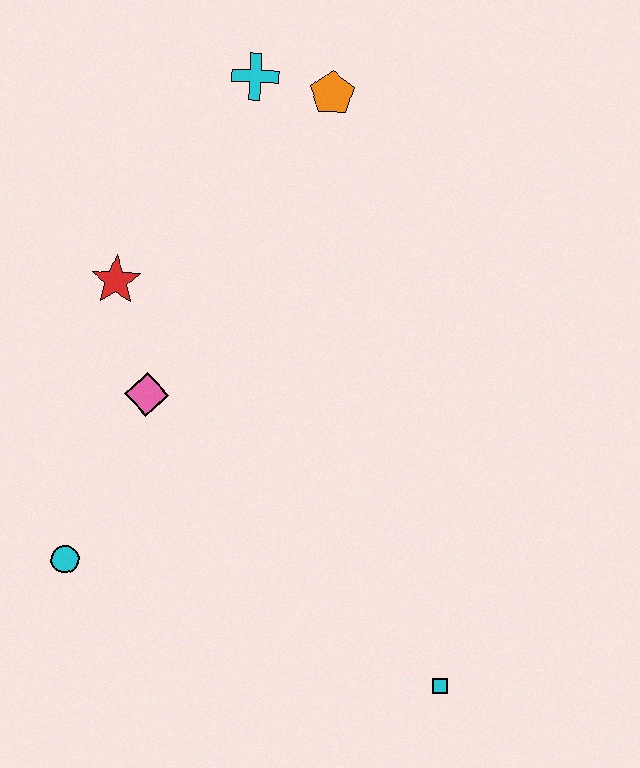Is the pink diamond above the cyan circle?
Yes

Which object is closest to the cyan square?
The cyan circle is closest to the cyan square.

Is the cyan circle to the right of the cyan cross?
No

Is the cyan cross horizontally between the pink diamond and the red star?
No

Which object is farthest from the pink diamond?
The cyan square is farthest from the pink diamond.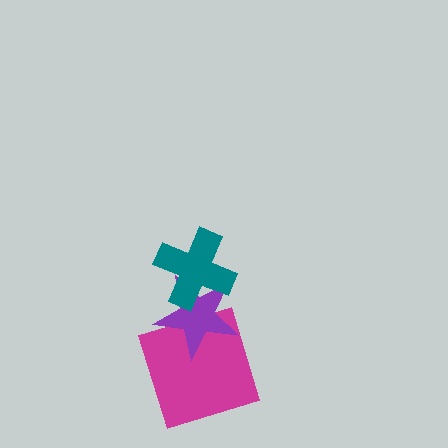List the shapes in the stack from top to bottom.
From top to bottom: the teal cross, the purple star, the magenta square.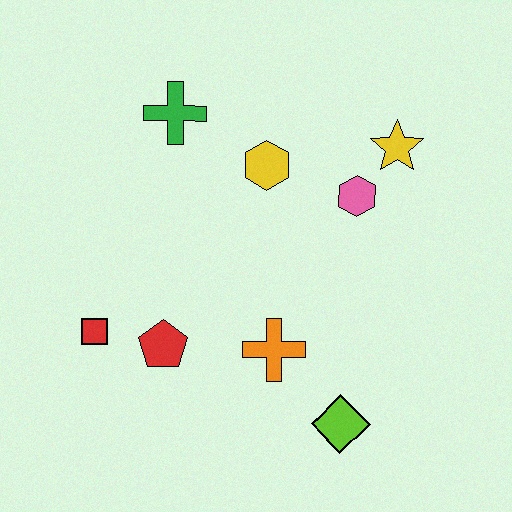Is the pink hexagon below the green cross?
Yes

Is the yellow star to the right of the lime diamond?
Yes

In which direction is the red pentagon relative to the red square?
The red pentagon is to the right of the red square.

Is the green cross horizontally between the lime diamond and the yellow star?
No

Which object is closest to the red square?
The red pentagon is closest to the red square.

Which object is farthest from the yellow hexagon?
The lime diamond is farthest from the yellow hexagon.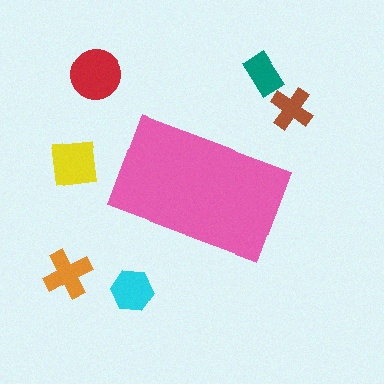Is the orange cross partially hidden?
No, the orange cross is fully visible.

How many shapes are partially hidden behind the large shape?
0 shapes are partially hidden.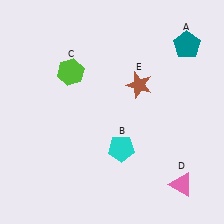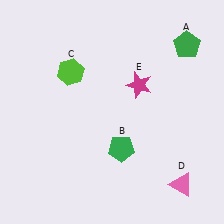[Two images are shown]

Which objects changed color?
A changed from teal to green. B changed from cyan to green. E changed from brown to magenta.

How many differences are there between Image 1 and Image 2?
There are 3 differences between the two images.